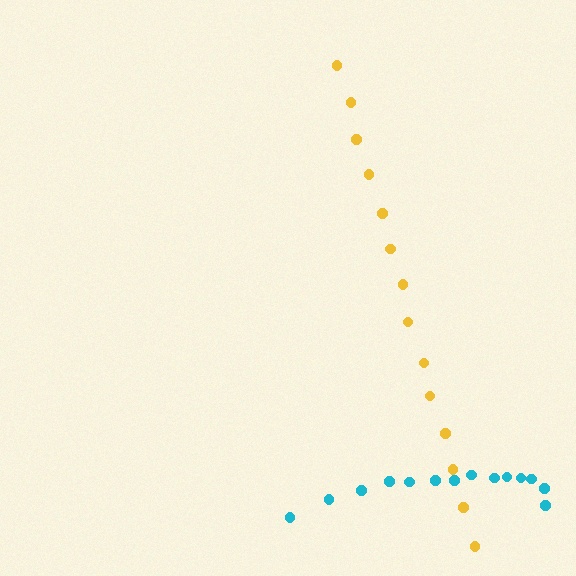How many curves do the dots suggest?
There are 2 distinct paths.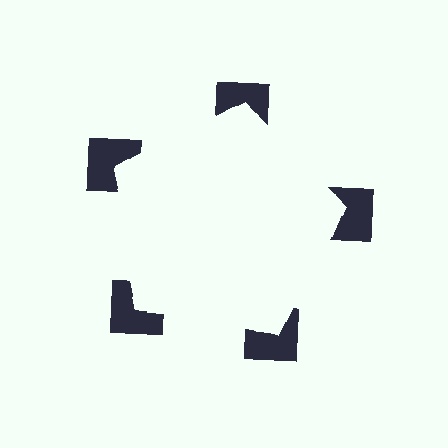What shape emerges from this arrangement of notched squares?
An illusory pentagon — its edges are inferred from the aligned wedge cuts in the notched squares, not physically drawn.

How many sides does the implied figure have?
5 sides.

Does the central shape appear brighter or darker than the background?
It typically appears slightly brighter than the background, even though no actual brightness change is drawn.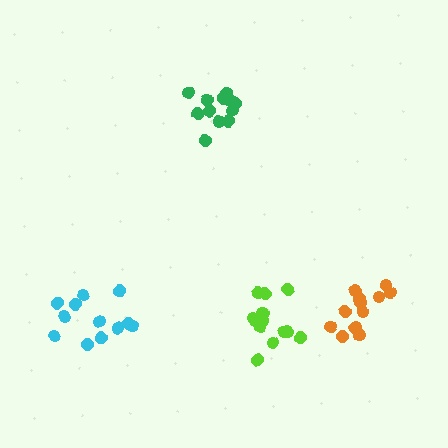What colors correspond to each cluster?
The clusters are colored: cyan, green, orange, lime.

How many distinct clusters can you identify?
There are 4 distinct clusters.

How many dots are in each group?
Group 1: 12 dots, Group 2: 14 dots, Group 3: 13 dots, Group 4: 13 dots (52 total).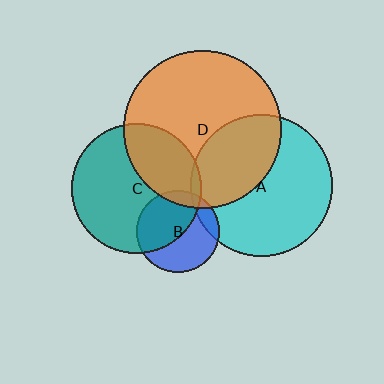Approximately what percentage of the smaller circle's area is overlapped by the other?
Approximately 10%.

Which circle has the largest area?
Circle D (orange).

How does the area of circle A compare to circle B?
Approximately 3.0 times.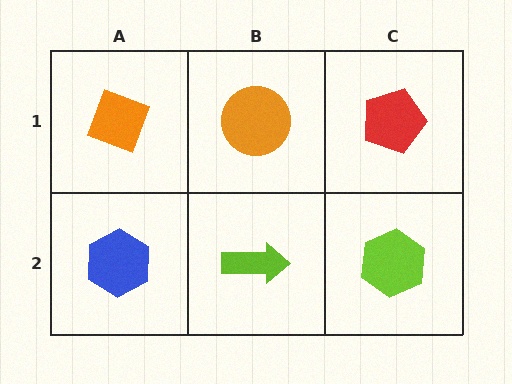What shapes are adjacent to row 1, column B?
A lime arrow (row 2, column B), an orange diamond (row 1, column A), a red pentagon (row 1, column C).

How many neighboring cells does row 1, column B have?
3.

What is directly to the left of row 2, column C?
A lime arrow.